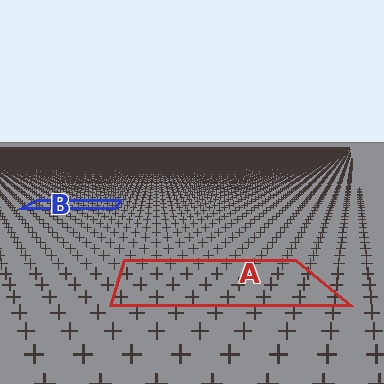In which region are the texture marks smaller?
The texture marks are smaller in region B, because it is farther away.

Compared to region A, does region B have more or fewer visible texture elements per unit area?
Region B has more texture elements per unit area — they are packed more densely because it is farther away.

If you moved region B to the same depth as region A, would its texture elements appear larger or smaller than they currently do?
They would appear larger. At a closer depth, the same texture elements are projected at a bigger on-screen size.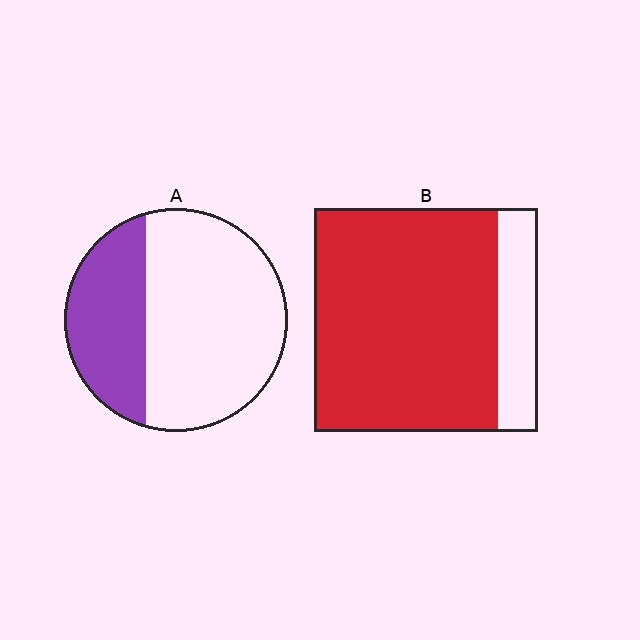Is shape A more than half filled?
No.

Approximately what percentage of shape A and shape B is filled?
A is approximately 35% and B is approximately 80%.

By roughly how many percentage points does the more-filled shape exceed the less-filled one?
By roughly 50 percentage points (B over A).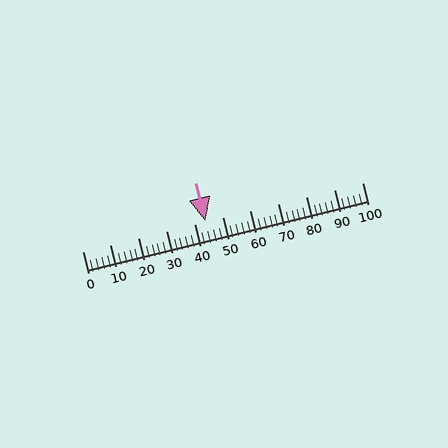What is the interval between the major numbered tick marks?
The major tick marks are spaced 10 units apart.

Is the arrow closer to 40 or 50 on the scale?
The arrow is closer to 40.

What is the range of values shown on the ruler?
The ruler shows values from 0 to 100.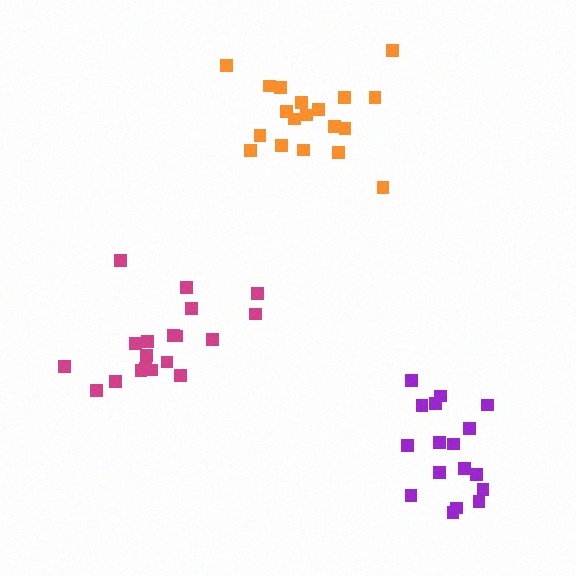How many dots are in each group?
Group 1: 19 dots, Group 2: 19 dots, Group 3: 17 dots (55 total).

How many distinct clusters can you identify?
There are 3 distinct clusters.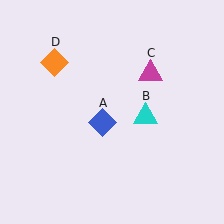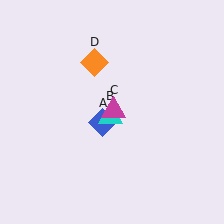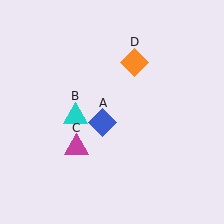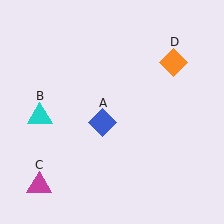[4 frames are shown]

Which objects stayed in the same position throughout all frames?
Blue diamond (object A) remained stationary.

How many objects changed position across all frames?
3 objects changed position: cyan triangle (object B), magenta triangle (object C), orange diamond (object D).